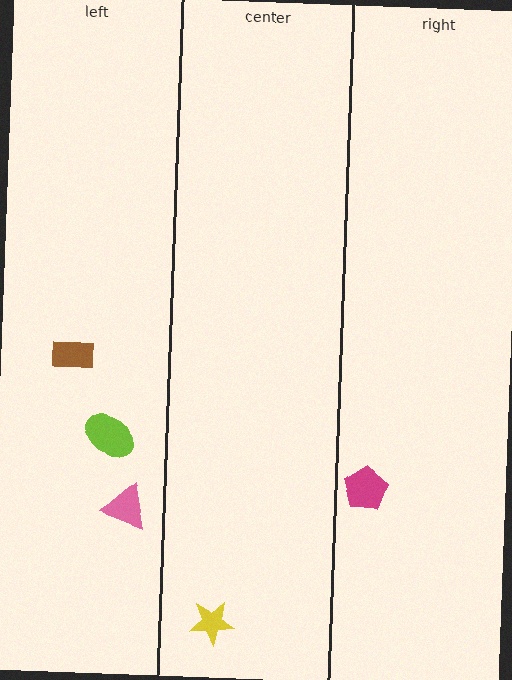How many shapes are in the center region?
1.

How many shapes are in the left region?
3.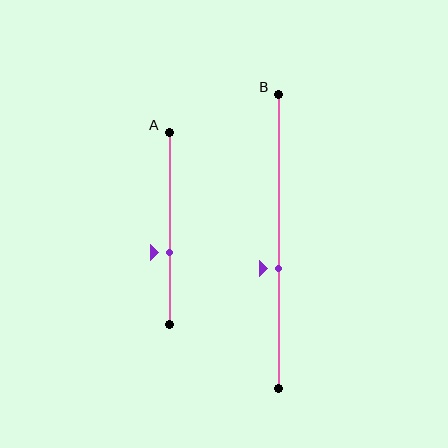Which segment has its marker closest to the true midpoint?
Segment B has its marker closest to the true midpoint.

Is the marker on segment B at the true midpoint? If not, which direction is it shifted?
No, the marker on segment B is shifted downward by about 9% of the segment length.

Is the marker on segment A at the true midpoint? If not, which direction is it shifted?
No, the marker on segment A is shifted downward by about 13% of the segment length.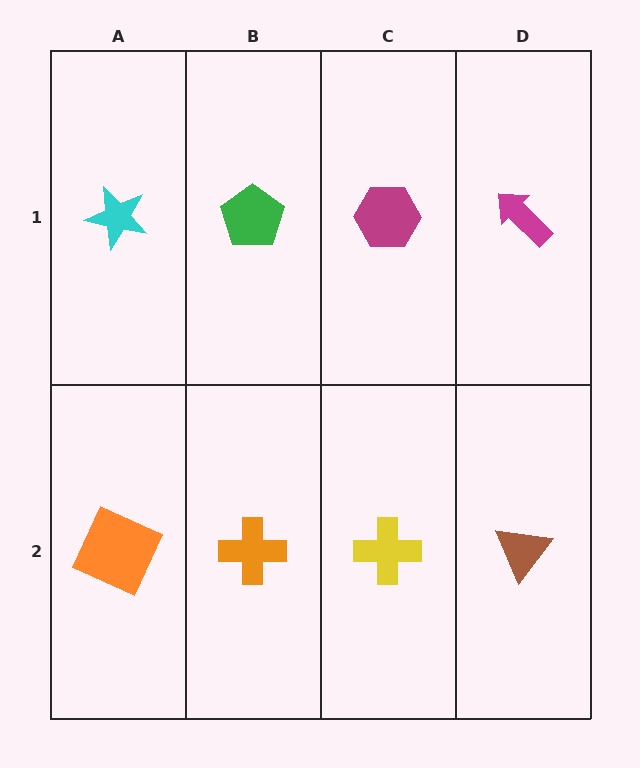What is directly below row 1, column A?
An orange square.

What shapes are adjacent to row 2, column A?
A cyan star (row 1, column A), an orange cross (row 2, column B).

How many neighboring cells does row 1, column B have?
3.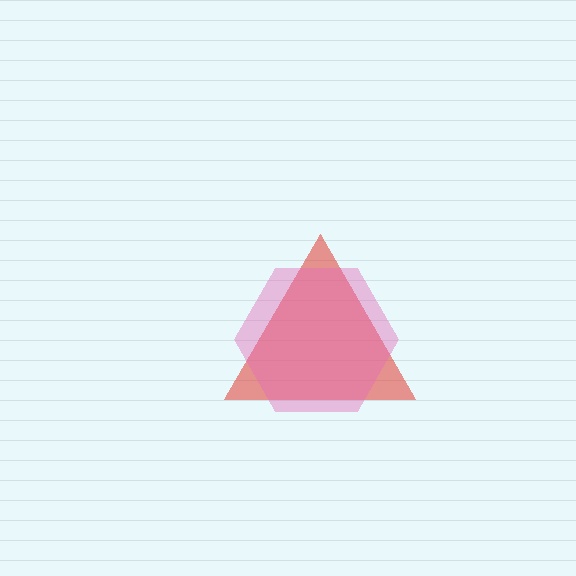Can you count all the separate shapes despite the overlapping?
Yes, there are 2 separate shapes.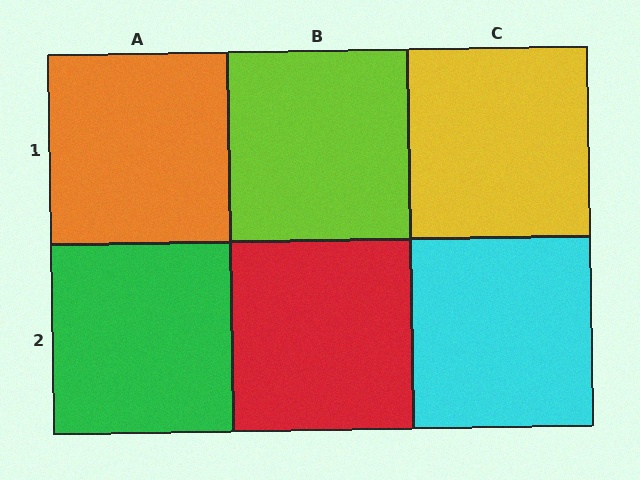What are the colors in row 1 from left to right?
Orange, lime, yellow.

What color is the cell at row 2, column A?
Green.